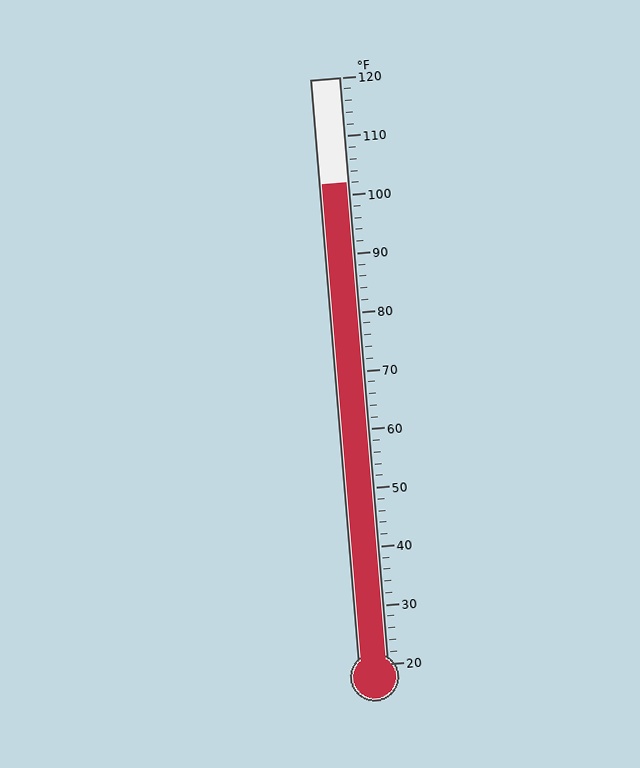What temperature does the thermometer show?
The thermometer shows approximately 102°F.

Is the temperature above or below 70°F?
The temperature is above 70°F.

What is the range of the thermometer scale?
The thermometer scale ranges from 20°F to 120°F.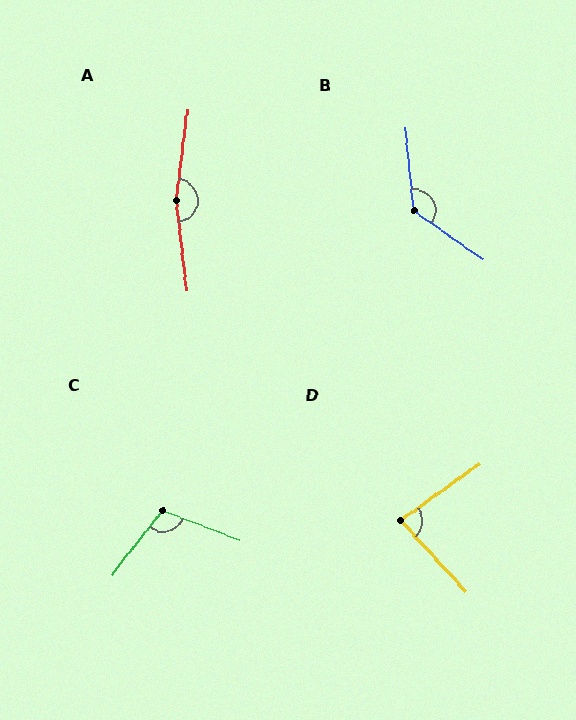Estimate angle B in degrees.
Approximately 131 degrees.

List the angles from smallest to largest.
D (83°), C (107°), B (131°), A (166°).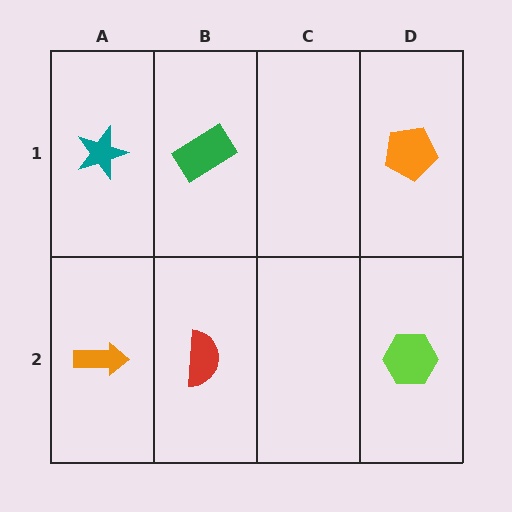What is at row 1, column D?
An orange pentagon.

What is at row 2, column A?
An orange arrow.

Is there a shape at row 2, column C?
No, that cell is empty.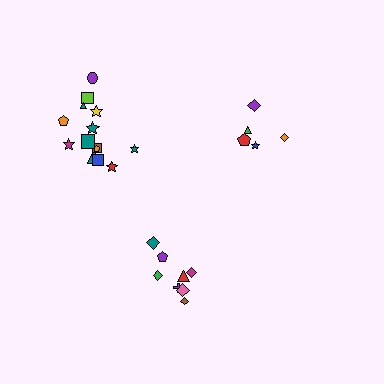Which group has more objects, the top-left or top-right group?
The top-left group.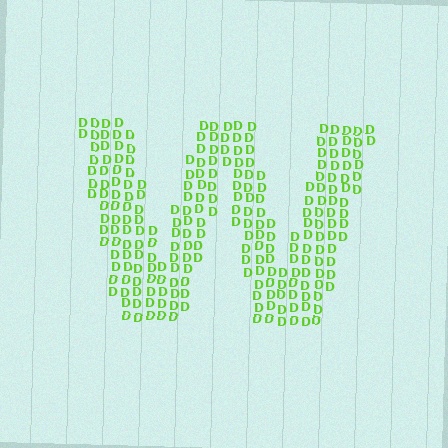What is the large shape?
The large shape is the letter W.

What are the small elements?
The small elements are letter D's.